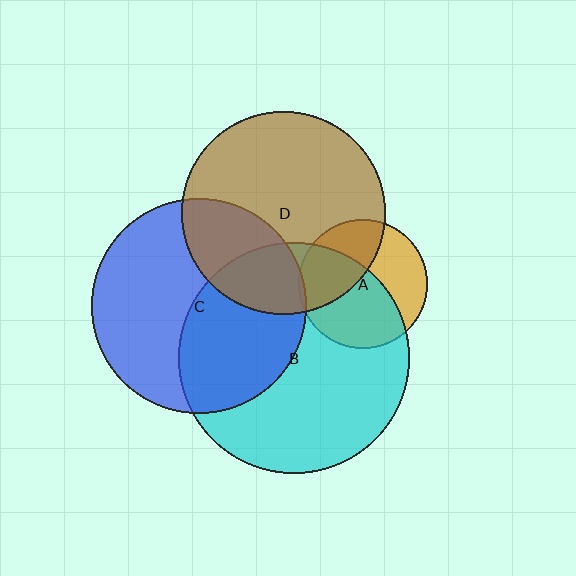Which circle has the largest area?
Circle B (cyan).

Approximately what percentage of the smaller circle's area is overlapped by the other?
Approximately 60%.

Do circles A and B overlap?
Yes.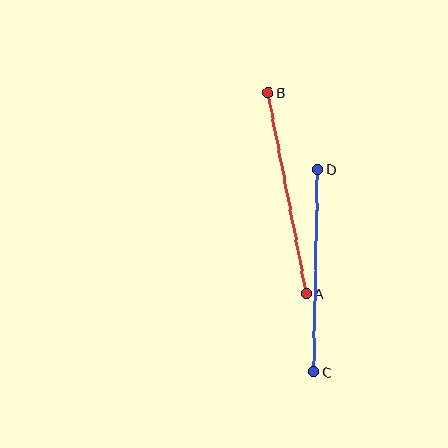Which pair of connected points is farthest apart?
Points A and B are farthest apart.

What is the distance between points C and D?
The distance is approximately 202 pixels.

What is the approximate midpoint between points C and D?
The midpoint is at approximately (316, 271) pixels.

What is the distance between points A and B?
The distance is approximately 204 pixels.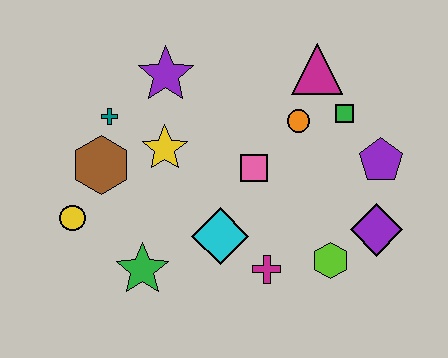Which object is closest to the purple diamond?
The lime hexagon is closest to the purple diamond.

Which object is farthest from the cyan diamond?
The magenta triangle is farthest from the cyan diamond.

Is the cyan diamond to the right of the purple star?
Yes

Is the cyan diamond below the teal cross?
Yes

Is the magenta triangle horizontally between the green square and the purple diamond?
No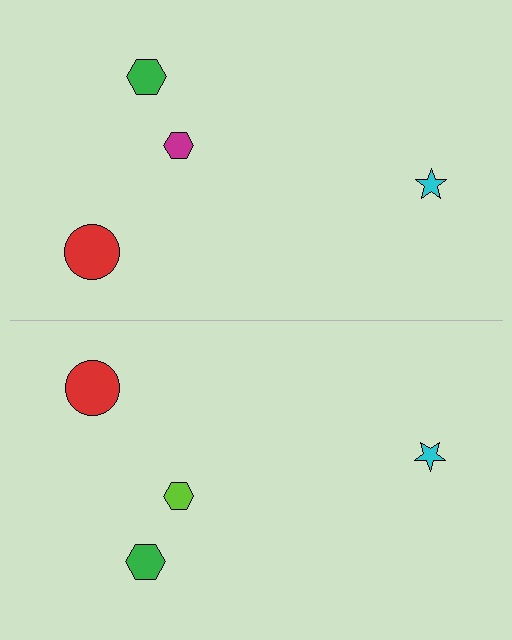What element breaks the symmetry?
The lime hexagon on the bottom side breaks the symmetry — its mirror counterpart is magenta.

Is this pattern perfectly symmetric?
No, the pattern is not perfectly symmetric. The lime hexagon on the bottom side breaks the symmetry — its mirror counterpart is magenta.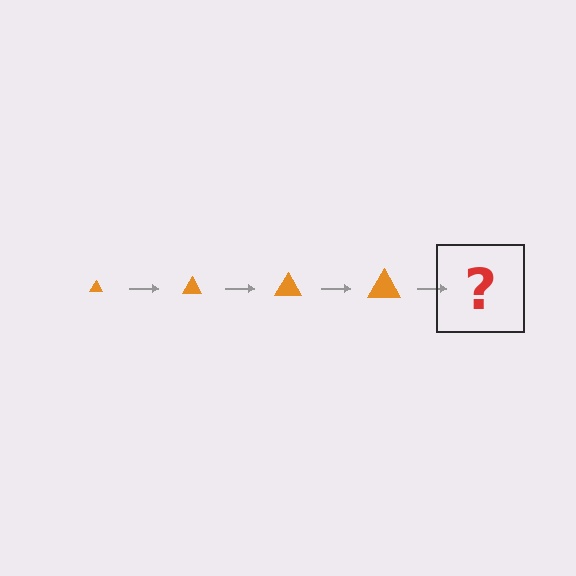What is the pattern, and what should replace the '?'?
The pattern is that the triangle gets progressively larger each step. The '?' should be an orange triangle, larger than the previous one.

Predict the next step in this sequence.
The next step is an orange triangle, larger than the previous one.